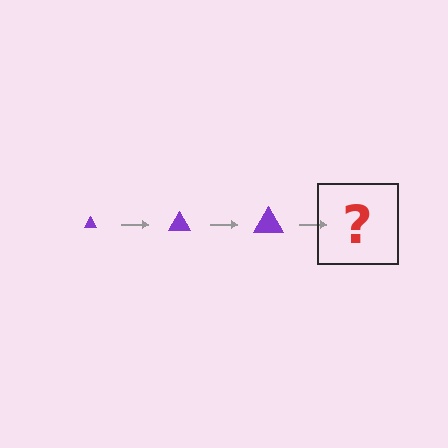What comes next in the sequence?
The next element should be a purple triangle, larger than the previous one.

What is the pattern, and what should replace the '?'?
The pattern is that the triangle gets progressively larger each step. The '?' should be a purple triangle, larger than the previous one.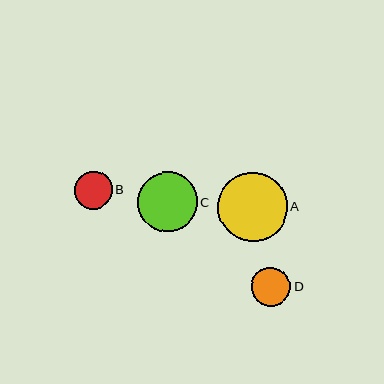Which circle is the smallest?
Circle B is the smallest with a size of approximately 38 pixels.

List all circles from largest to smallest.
From largest to smallest: A, C, D, B.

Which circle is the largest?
Circle A is the largest with a size of approximately 69 pixels.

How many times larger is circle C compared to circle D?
Circle C is approximately 1.5 times the size of circle D.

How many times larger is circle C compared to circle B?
Circle C is approximately 1.6 times the size of circle B.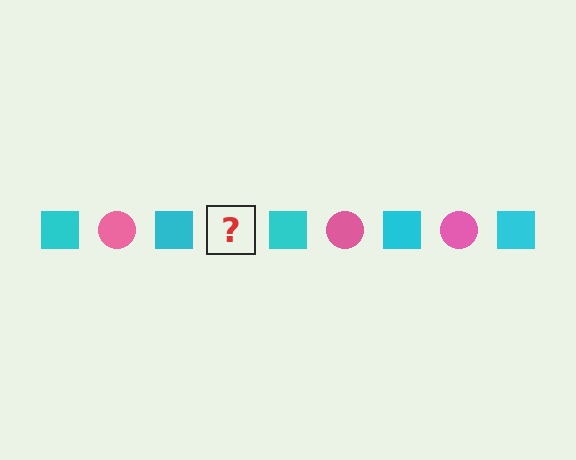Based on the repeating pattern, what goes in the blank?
The blank should be a pink circle.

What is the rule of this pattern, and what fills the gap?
The rule is that the pattern alternates between cyan square and pink circle. The gap should be filled with a pink circle.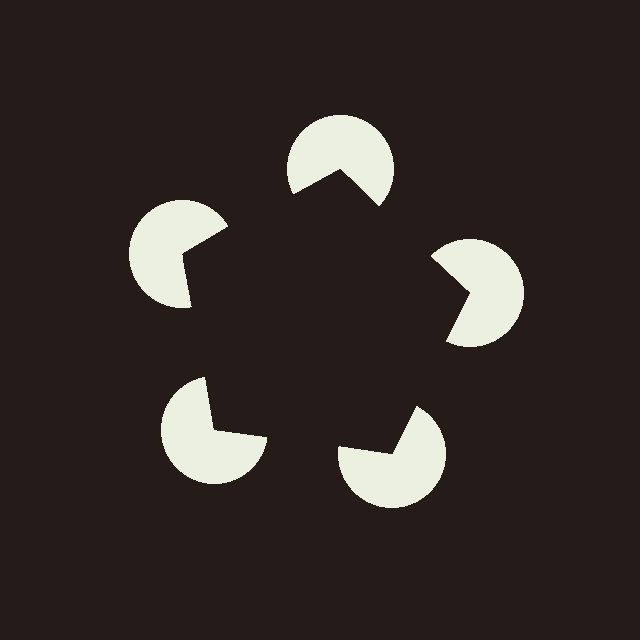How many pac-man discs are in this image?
There are 5 — one at each vertex of the illusory pentagon.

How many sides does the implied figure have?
5 sides.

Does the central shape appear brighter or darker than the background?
It typically appears slightly darker than the background, even though no actual brightness change is drawn.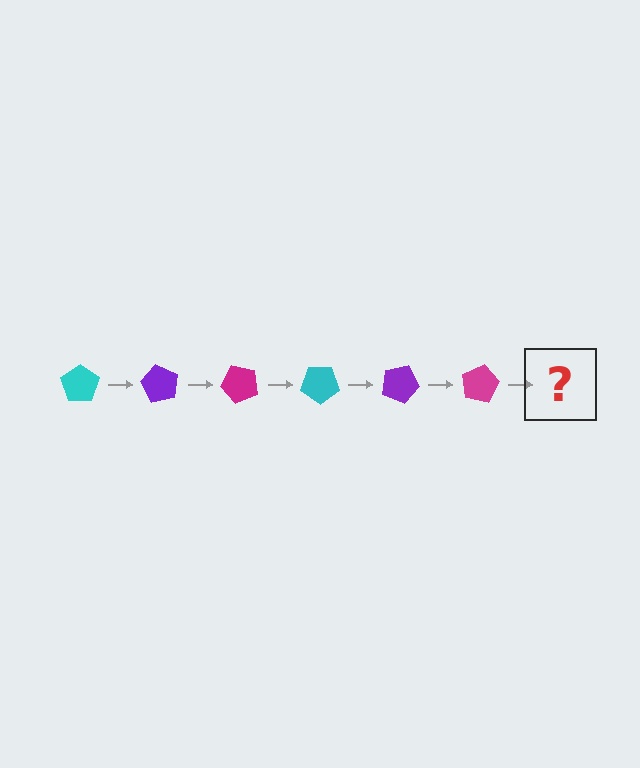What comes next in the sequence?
The next element should be a cyan pentagon, rotated 360 degrees from the start.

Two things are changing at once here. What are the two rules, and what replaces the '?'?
The two rules are that it rotates 60 degrees each step and the color cycles through cyan, purple, and magenta. The '?' should be a cyan pentagon, rotated 360 degrees from the start.